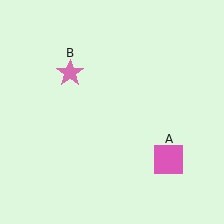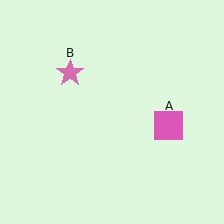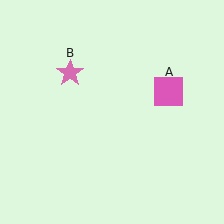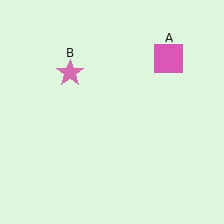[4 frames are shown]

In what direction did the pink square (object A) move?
The pink square (object A) moved up.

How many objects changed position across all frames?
1 object changed position: pink square (object A).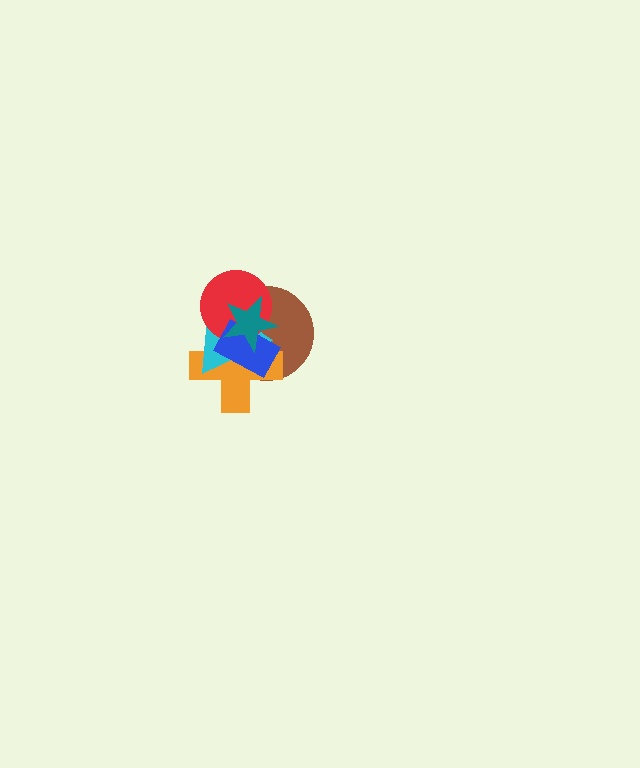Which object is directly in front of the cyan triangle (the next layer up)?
The red circle is directly in front of the cyan triangle.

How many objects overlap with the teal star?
5 objects overlap with the teal star.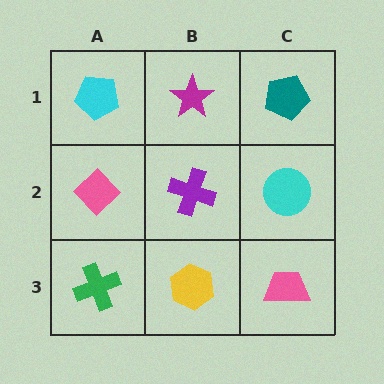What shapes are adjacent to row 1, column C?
A cyan circle (row 2, column C), a magenta star (row 1, column B).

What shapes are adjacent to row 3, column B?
A purple cross (row 2, column B), a green cross (row 3, column A), a pink trapezoid (row 3, column C).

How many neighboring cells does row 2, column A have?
3.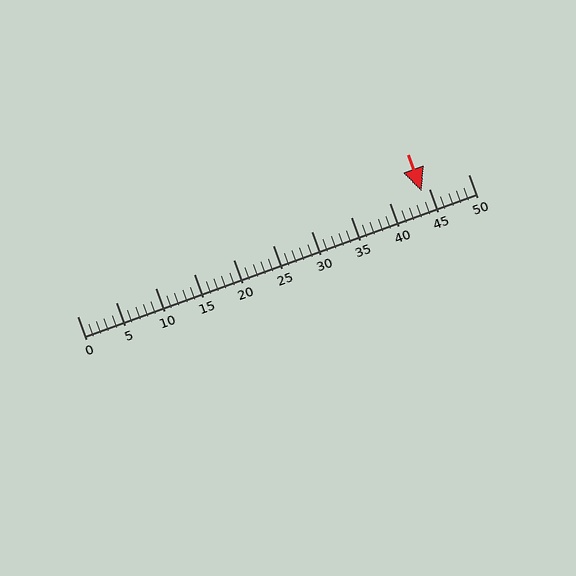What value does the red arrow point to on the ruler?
The red arrow points to approximately 44.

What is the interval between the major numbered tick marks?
The major tick marks are spaced 5 units apart.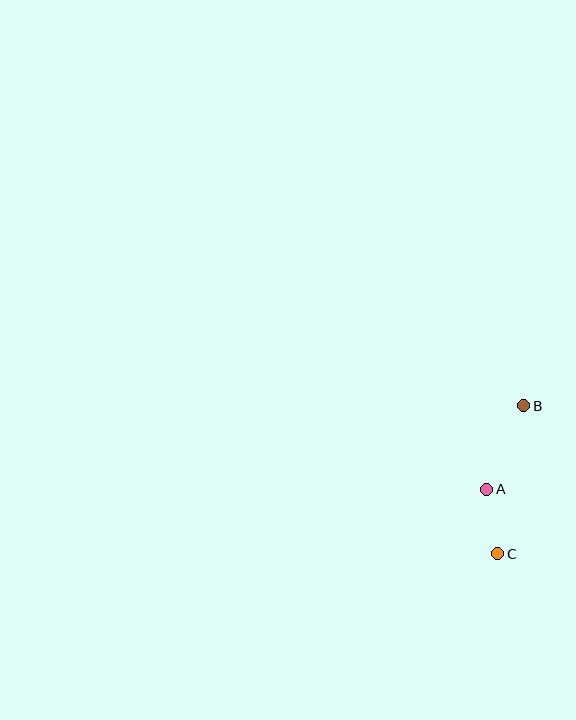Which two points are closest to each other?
Points A and C are closest to each other.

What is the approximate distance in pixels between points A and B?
The distance between A and B is approximately 91 pixels.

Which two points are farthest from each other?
Points B and C are farthest from each other.